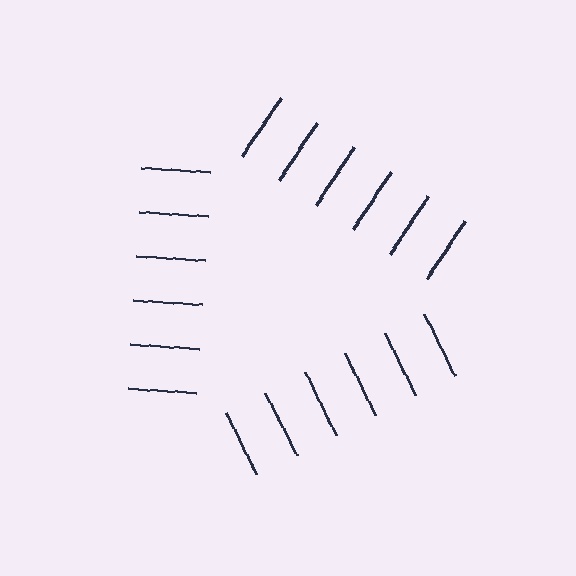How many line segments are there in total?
18 — 6 along each of the 3 edges.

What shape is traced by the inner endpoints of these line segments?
An illusory triangle — the line segments terminate on its edges but no continuous stroke is drawn.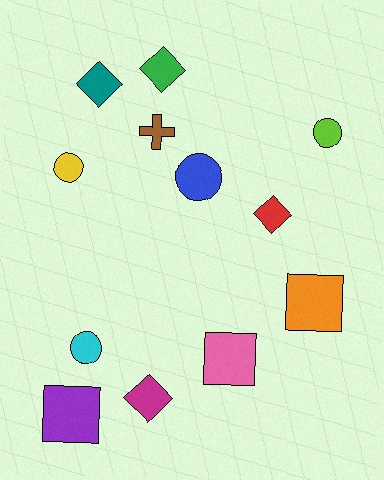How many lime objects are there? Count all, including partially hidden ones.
There is 1 lime object.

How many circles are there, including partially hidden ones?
There are 4 circles.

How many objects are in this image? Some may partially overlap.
There are 12 objects.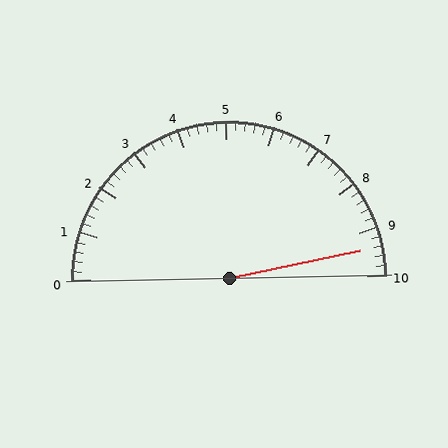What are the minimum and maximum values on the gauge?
The gauge ranges from 0 to 10.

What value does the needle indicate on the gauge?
The needle indicates approximately 9.4.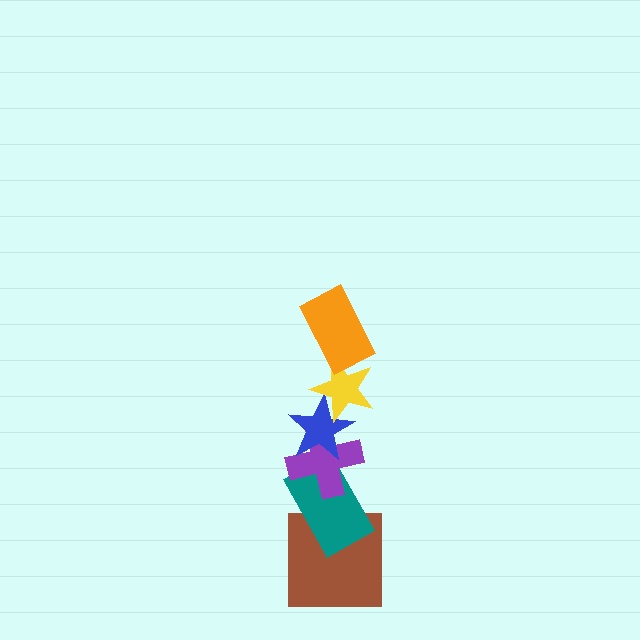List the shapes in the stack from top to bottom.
From top to bottom: the orange rectangle, the yellow star, the blue star, the purple cross, the teal rectangle, the brown square.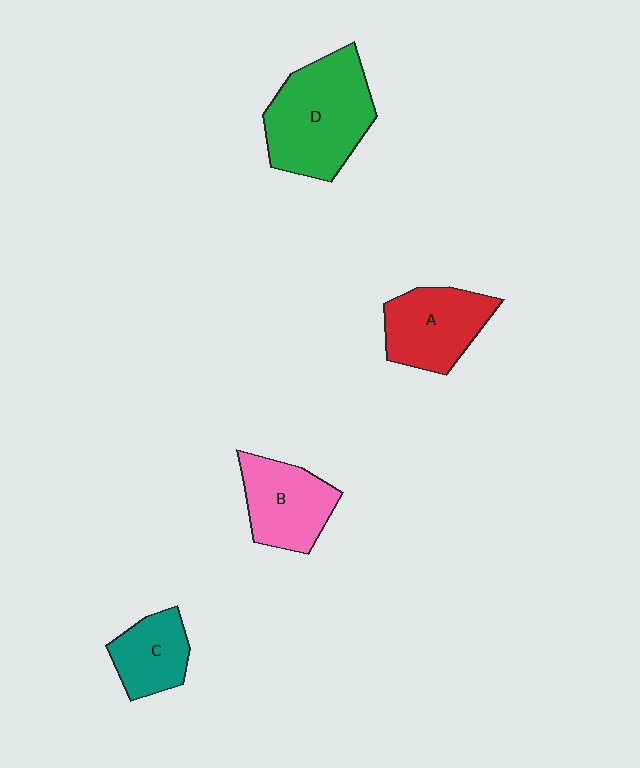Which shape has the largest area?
Shape D (green).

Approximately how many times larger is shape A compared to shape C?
Approximately 1.4 times.